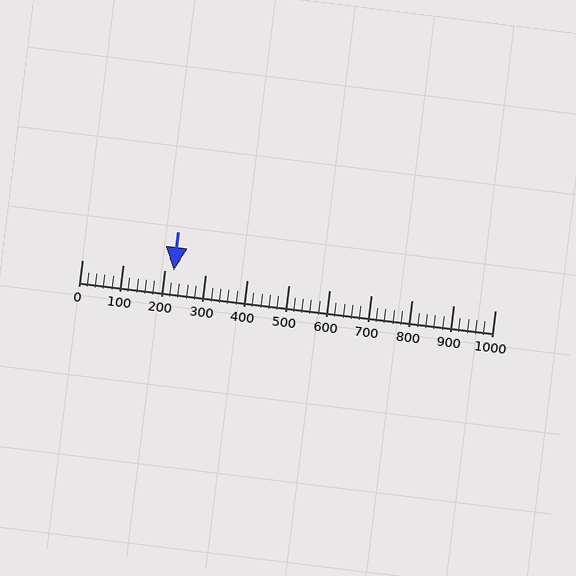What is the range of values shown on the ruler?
The ruler shows values from 0 to 1000.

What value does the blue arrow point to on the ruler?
The blue arrow points to approximately 223.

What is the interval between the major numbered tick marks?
The major tick marks are spaced 100 units apart.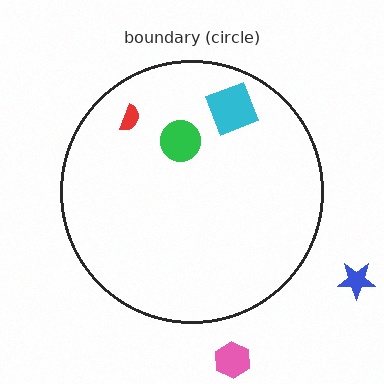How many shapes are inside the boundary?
3 inside, 2 outside.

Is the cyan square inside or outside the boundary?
Inside.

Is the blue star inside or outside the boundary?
Outside.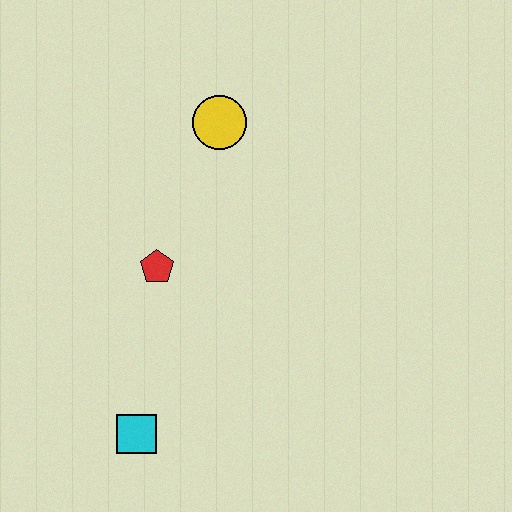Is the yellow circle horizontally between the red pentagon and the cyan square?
No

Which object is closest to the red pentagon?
The yellow circle is closest to the red pentagon.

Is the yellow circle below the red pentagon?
No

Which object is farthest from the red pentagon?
The cyan square is farthest from the red pentagon.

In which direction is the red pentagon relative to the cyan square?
The red pentagon is above the cyan square.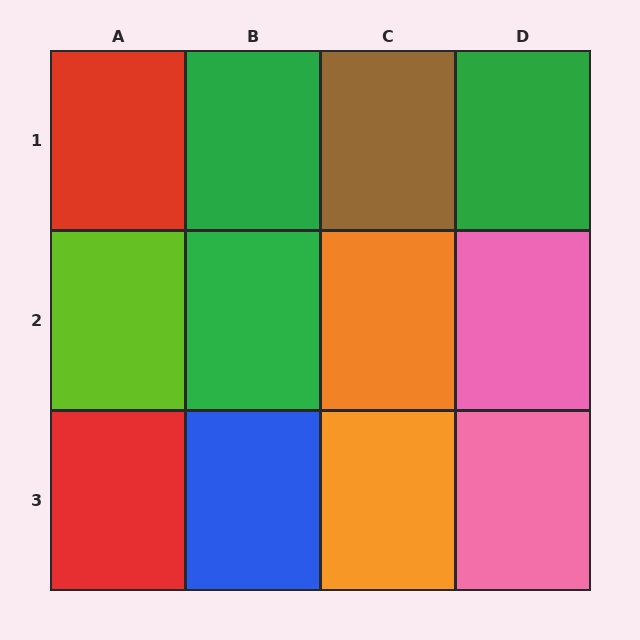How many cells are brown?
1 cell is brown.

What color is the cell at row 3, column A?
Red.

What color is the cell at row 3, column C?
Orange.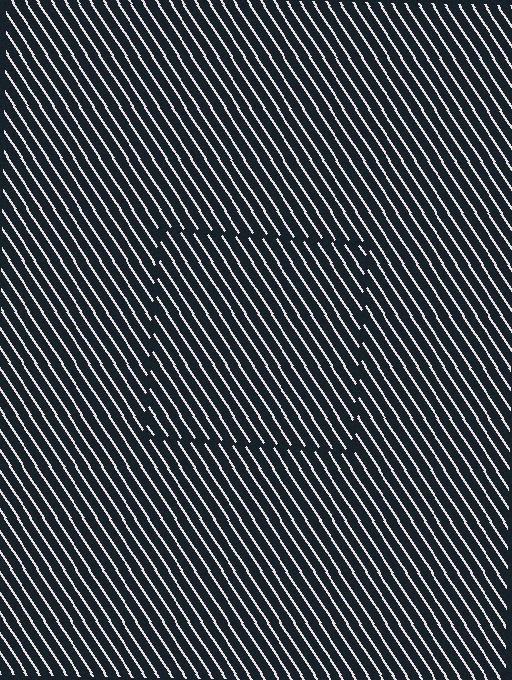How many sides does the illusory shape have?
4 sides — the line-ends trace a square.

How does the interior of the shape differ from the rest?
The interior of the shape contains the same grating, shifted by half a period — the contour is defined by the phase discontinuity where line-ends from the inner and outer gratings abut.